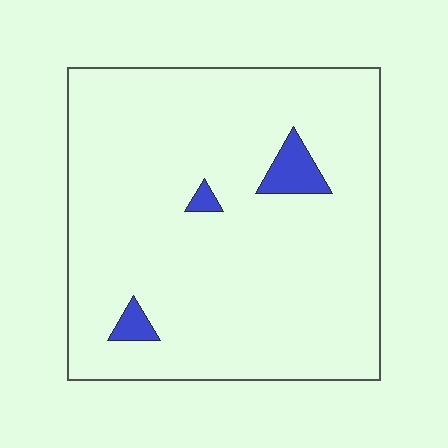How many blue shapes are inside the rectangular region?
3.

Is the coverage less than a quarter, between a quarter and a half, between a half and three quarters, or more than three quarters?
Less than a quarter.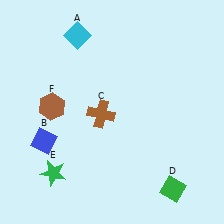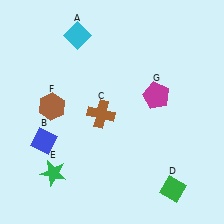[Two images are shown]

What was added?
A magenta pentagon (G) was added in Image 2.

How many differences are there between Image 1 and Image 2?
There is 1 difference between the two images.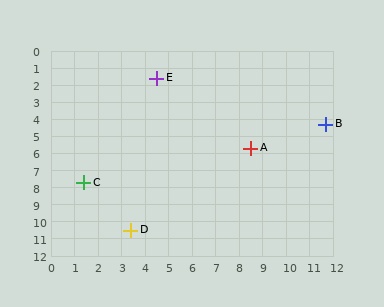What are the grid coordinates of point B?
Point B is at approximately (11.7, 4.3).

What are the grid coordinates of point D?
Point D is at approximately (3.4, 10.5).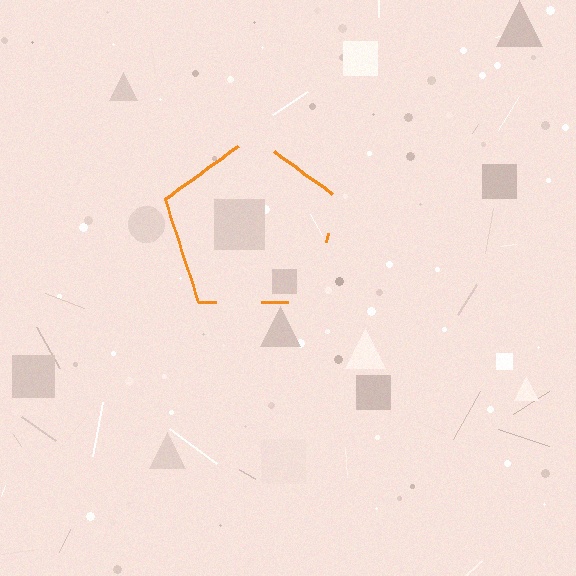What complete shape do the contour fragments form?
The contour fragments form a pentagon.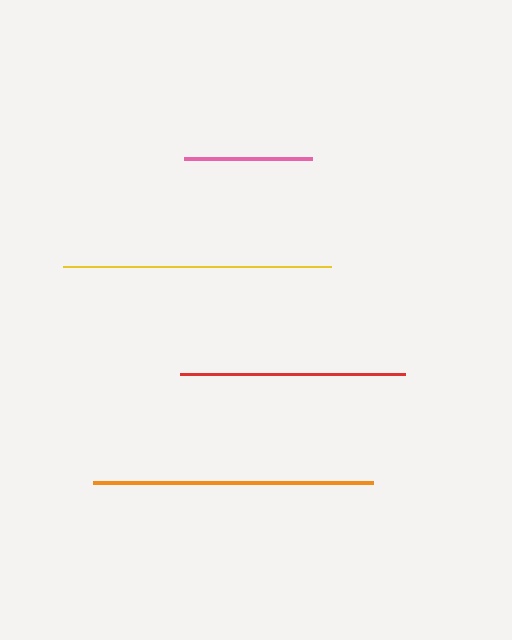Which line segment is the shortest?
The pink line is the shortest at approximately 128 pixels.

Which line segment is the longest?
The orange line is the longest at approximately 280 pixels.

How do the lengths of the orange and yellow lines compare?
The orange and yellow lines are approximately the same length.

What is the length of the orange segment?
The orange segment is approximately 280 pixels long.